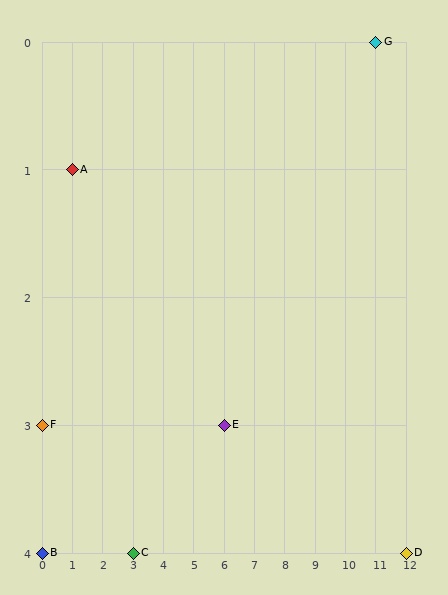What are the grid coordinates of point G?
Point G is at grid coordinates (11, 0).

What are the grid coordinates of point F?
Point F is at grid coordinates (0, 3).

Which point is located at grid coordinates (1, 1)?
Point A is at (1, 1).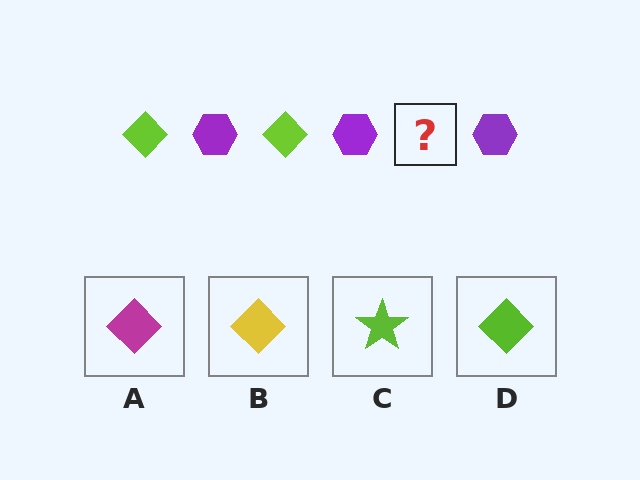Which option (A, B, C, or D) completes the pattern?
D.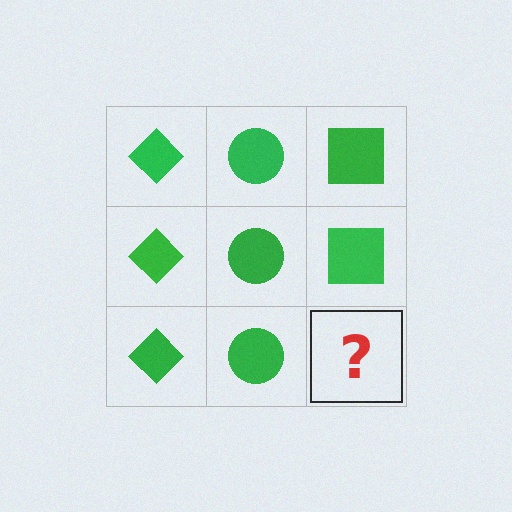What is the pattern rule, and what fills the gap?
The rule is that each column has a consistent shape. The gap should be filled with a green square.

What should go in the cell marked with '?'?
The missing cell should contain a green square.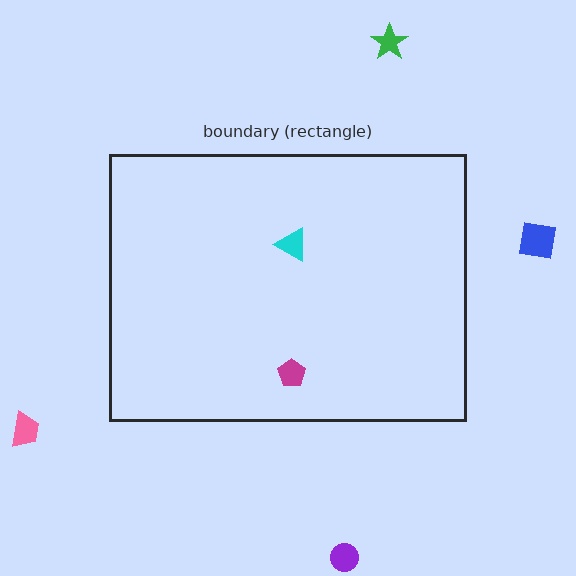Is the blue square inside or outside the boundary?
Outside.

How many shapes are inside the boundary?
2 inside, 4 outside.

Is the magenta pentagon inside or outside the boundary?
Inside.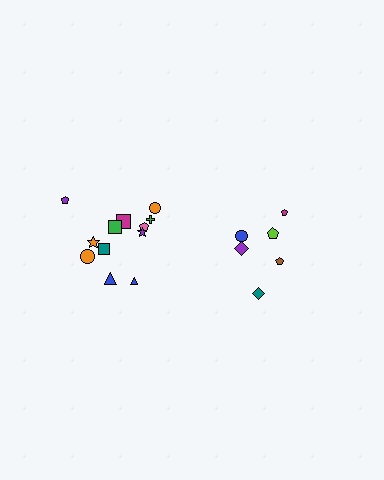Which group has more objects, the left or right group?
The left group.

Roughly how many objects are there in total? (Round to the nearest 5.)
Roughly 20 objects in total.